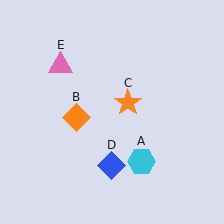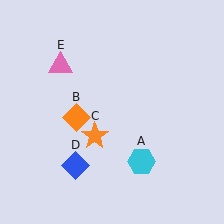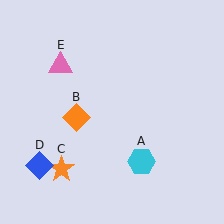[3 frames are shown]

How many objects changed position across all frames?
2 objects changed position: orange star (object C), blue diamond (object D).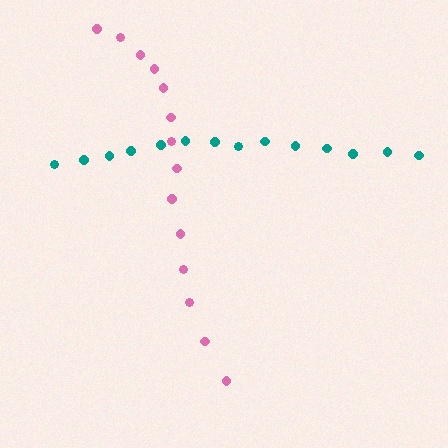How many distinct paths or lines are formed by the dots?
There are 2 distinct paths.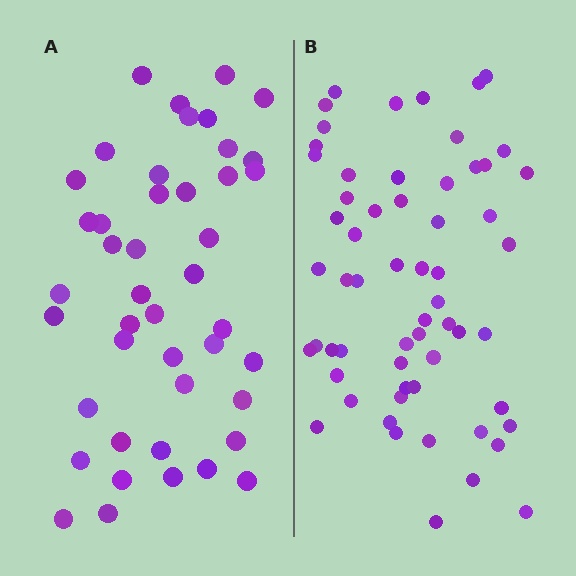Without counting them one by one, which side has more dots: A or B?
Region B (the right region) has more dots.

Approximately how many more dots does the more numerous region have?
Region B has approximately 15 more dots than region A.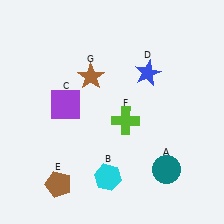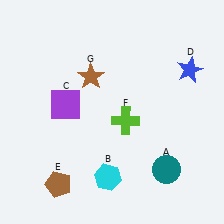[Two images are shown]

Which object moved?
The blue star (D) moved right.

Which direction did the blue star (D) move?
The blue star (D) moved right.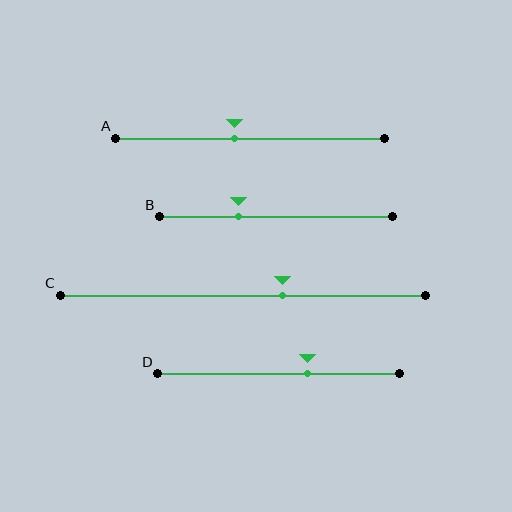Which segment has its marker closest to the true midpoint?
Segment A has its marker closest to the true midpoint.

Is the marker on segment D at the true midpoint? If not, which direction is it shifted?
No, the marker on segment D is shifted to the right by about 12% of the segment length.